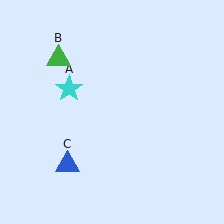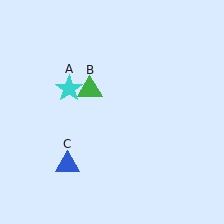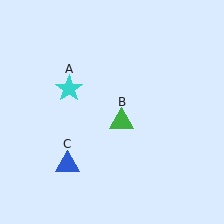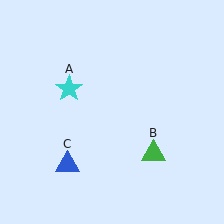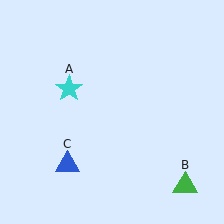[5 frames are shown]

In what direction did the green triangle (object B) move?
The green triangle (object B) moved down and to the right.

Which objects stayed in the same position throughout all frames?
Cyan star (object A) and blue triangle (object C) remained stationary.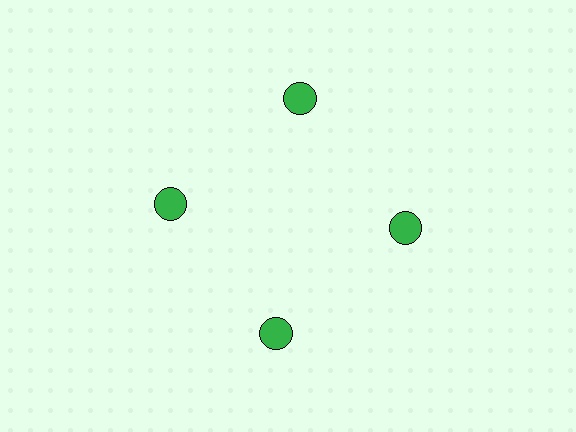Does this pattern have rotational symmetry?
Yes, this pattern has 4-fold rotational symmetry. It looks the same after rotating 90 degrees around the center.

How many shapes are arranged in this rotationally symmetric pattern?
There are 4 shapes, arranged in 4 groups of 1.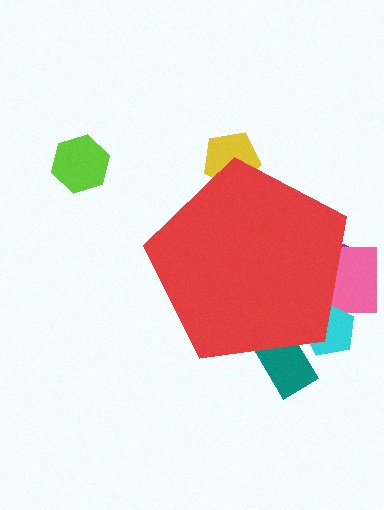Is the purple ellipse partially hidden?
Yes, the purple ellipse is partially hidden behind the red pentagon.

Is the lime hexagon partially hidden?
No, the lime hexagon is fully visible.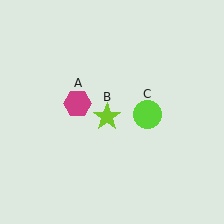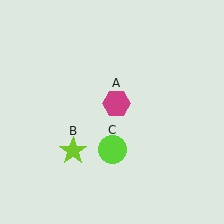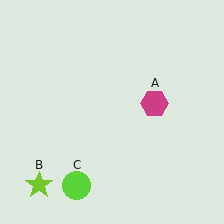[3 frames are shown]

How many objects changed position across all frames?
3 objects changed position: magenta hexagon (object A), lime star (object B), lime circle (object C).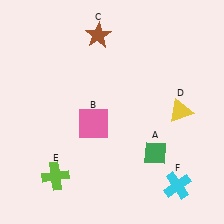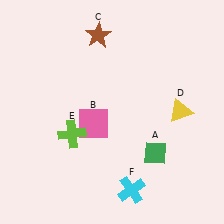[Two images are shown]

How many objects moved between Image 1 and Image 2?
2 objects moved between the two images.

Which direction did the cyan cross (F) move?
The cyan cross (F) moved left.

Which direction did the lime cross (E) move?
The lime cross (E) moved up.